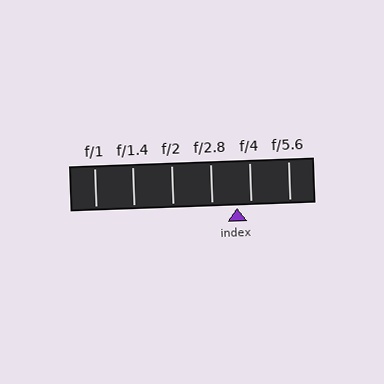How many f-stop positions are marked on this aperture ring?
There are 6 f-stop positions marked.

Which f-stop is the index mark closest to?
The index mark is closest to f/4.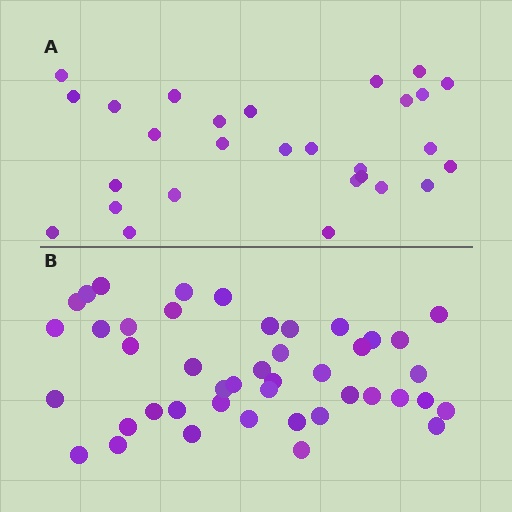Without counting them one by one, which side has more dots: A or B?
Region B (the bottom region) has more dots.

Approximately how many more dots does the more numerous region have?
Region B has approximately 15 more dots than region A.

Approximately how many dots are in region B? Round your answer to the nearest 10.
About 40 dots. (The exact count is 44, which rounds to 40.)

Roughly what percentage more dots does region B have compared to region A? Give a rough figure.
About 55% more.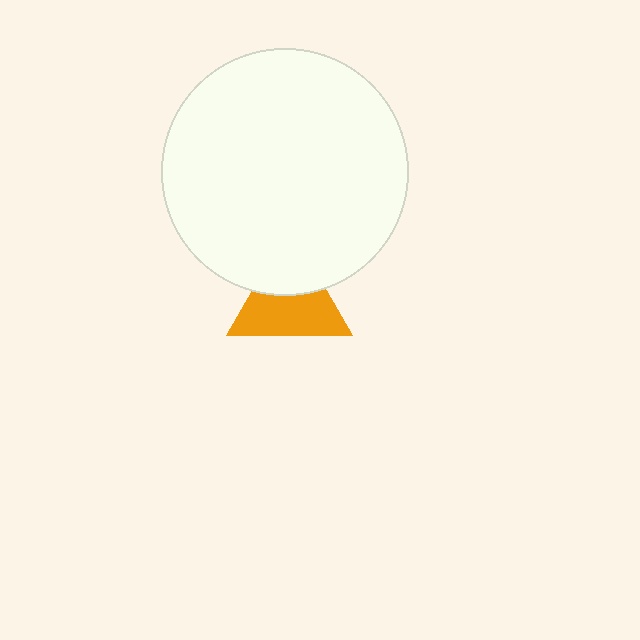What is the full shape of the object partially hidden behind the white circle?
The partially hidden object is an orange triangle.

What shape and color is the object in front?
The object in front is a white circle.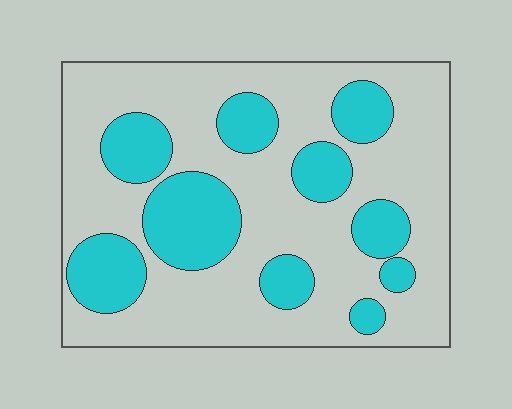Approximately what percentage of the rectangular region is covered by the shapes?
Approximately 30%.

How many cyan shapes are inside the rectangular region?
10.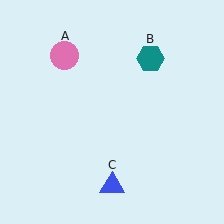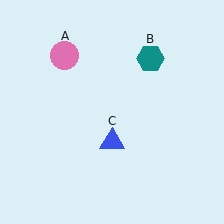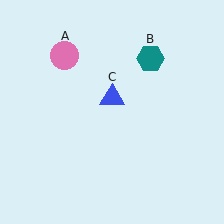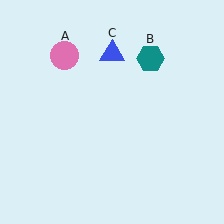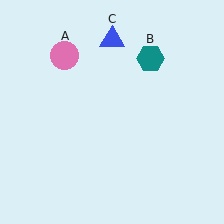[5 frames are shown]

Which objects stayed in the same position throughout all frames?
Pink circle (object A) and teal hexagon (object B) remained stationary.